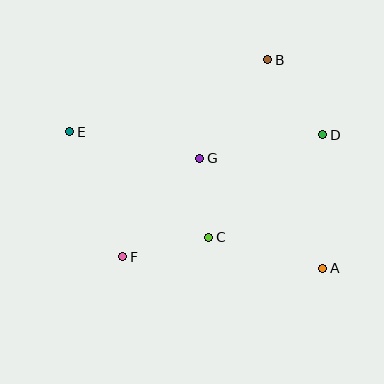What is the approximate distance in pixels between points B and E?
The distance between B and E is approximately 211 pixels.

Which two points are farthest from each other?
Points A and E are farthest from each other.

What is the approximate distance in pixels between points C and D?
The distance between C and D is approximately 153 pixels.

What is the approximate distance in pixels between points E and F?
The distance between E and F is approximately 136 pixels.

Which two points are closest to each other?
Points C and G are closest to each other.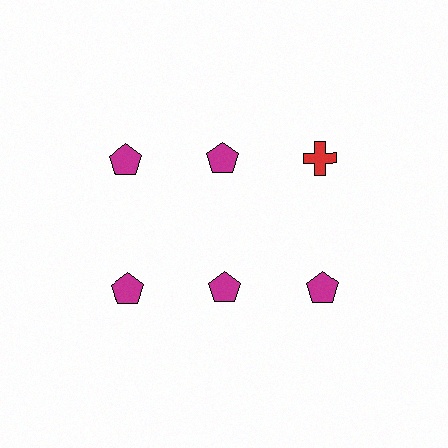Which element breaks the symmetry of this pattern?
The red cross in the top row, center column breaks the symmetry. All other shapes are magenta pentagons.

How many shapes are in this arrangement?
There are 6 shapes arranged in a grid pattern.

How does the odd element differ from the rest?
It differs in both color (red instead of magenta) and shape (cross instead of pentagon).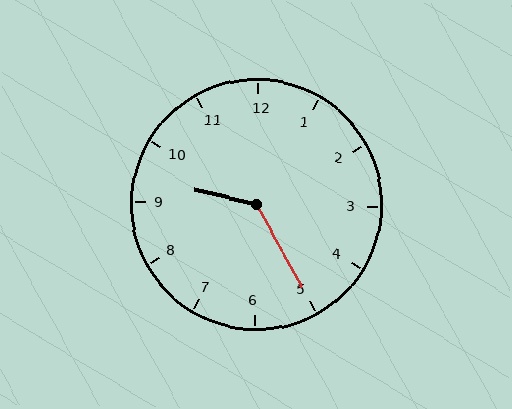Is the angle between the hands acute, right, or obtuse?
It is obtuse.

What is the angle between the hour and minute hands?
Approximately 132 degrees.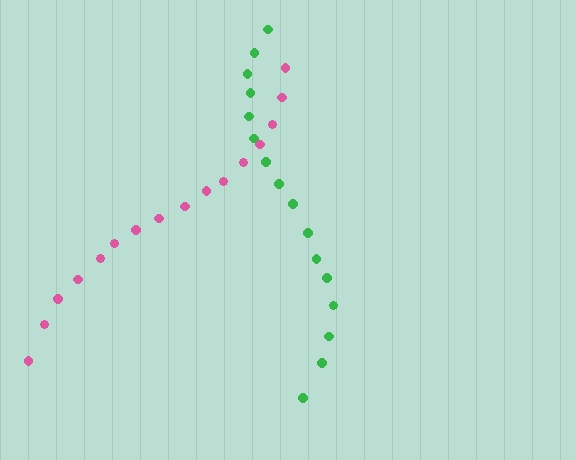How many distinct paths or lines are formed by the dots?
There are 2 distinct paths.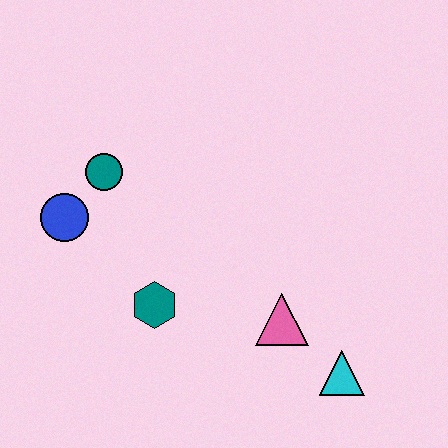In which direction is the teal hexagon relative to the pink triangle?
The teal hexagon is to the left of the pink triangle.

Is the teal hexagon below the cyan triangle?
No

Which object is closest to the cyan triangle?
The pink triangle is closest to the cyan triangle.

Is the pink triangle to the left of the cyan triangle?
Yes